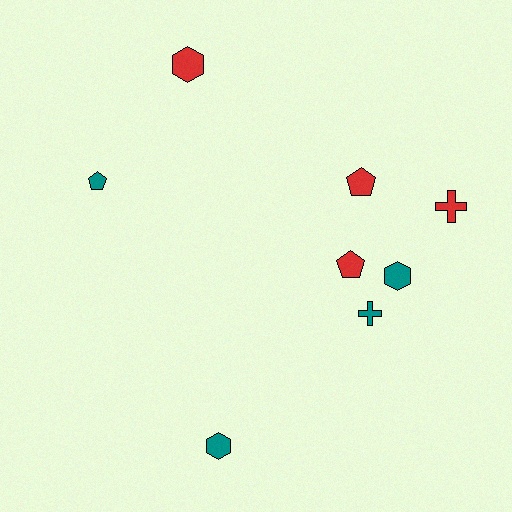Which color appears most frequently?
Teal, with 4 objects.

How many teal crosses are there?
There is 1 teal cross.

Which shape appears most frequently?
Hexagon, with 3 objects.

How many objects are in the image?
There are 8 objects.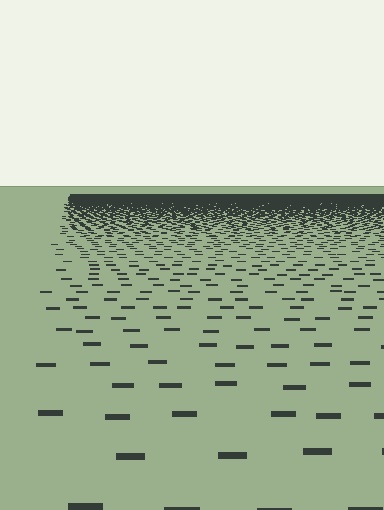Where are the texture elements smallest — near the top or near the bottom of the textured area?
Near the top.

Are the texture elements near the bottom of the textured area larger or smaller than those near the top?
Larger. Near the bottom, elements are closer to the viewer and appear at a bigger on-screen size.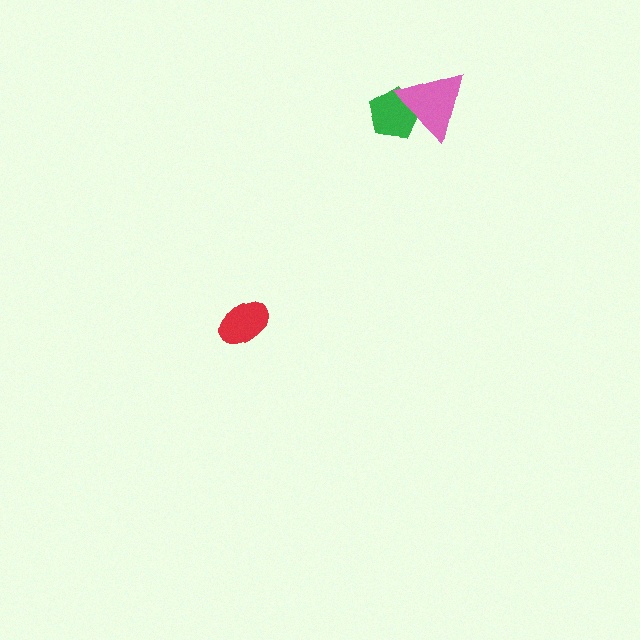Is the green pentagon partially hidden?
Yes, it is partially covered by another shape.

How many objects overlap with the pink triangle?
1 object overlaps with the pink triangle.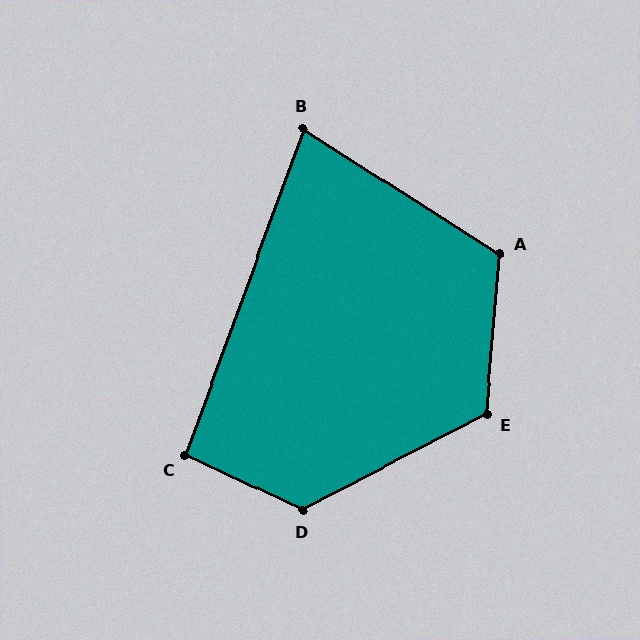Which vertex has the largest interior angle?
D, at approximately 127 degrees.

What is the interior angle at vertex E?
Approximately 122 degrees (obtuse).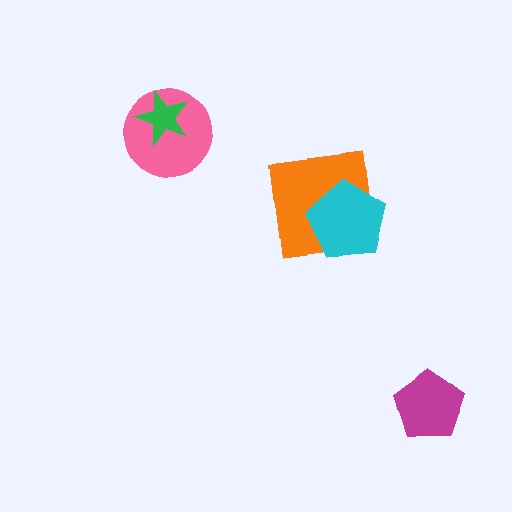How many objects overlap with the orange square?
1 object overlaps with the orange square.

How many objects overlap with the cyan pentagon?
1 object overlaps with the cyan pentagon.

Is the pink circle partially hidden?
Yes, it is partially covered by another shape.